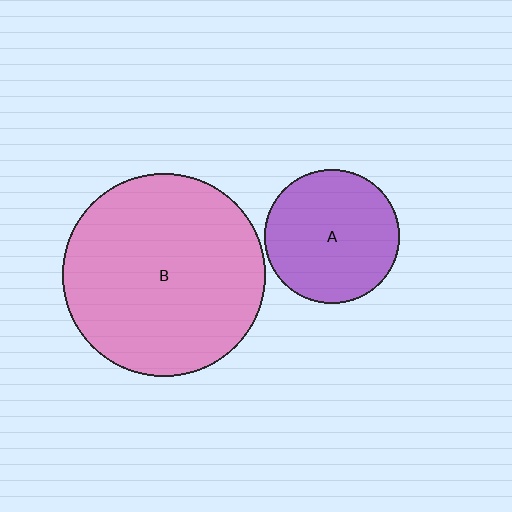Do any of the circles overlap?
No, none of the circles overlap.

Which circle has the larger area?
Circle B (pink).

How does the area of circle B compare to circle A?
Approximately 2.3 times.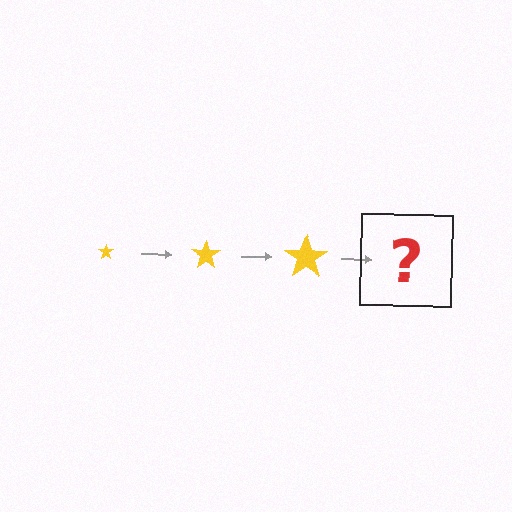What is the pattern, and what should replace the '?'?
The pattern is that the star gets progressively larger each step. The '?' should be a yellow star, larger than the previous one.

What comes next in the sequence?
The next element should be a yellow star, larger than the previous one.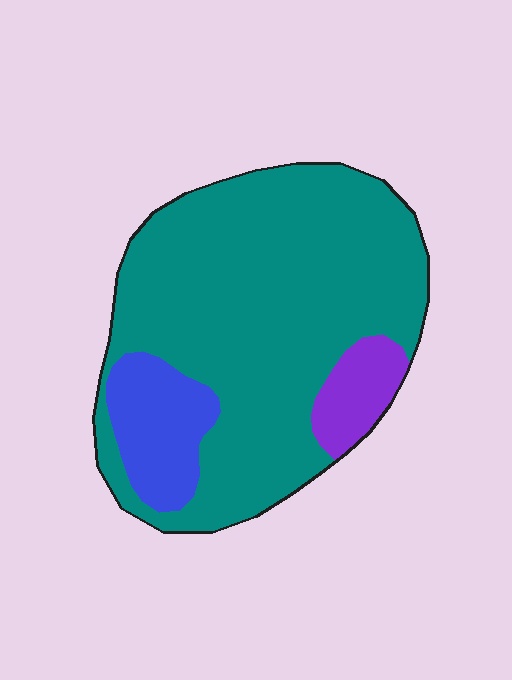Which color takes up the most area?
Teal, at roughly 80%.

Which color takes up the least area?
Purple, at roughly 10%.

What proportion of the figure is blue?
Blue takes up about one eighth (1/8) of the figure.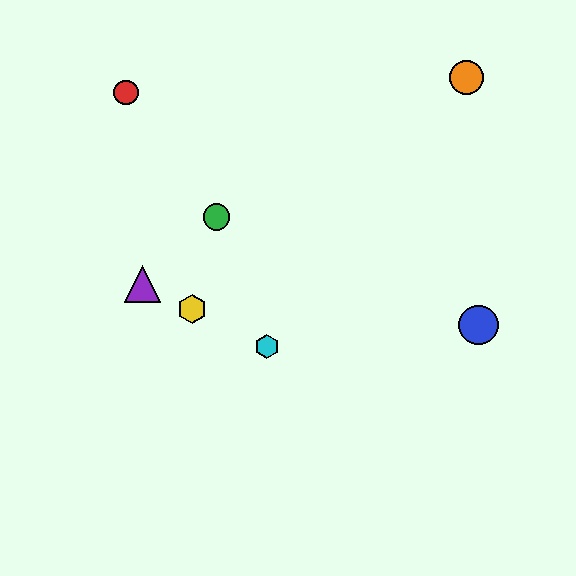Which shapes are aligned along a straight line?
The yellow hexagon, the purple triangle, the cyan hexagon are aligned along a straight line.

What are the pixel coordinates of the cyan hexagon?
The cyan hexagon is at (267, 346).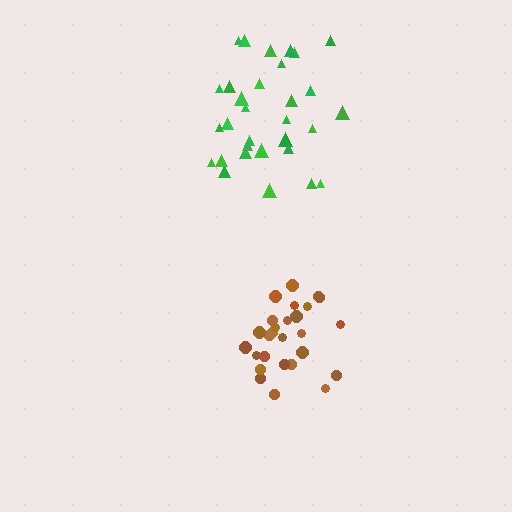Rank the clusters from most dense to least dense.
brown, green.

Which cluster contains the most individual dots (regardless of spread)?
Green (31).